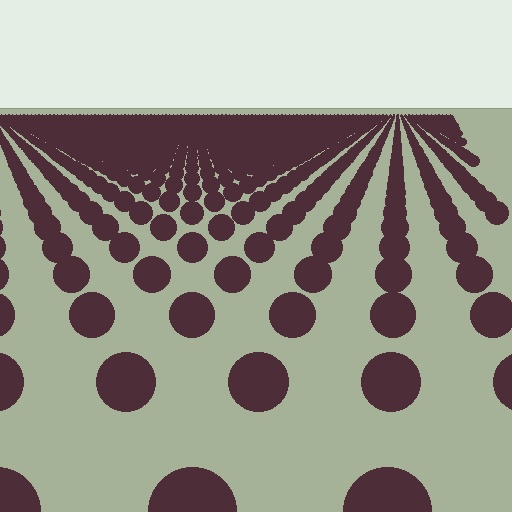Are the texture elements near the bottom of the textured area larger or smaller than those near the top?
Larger. Near the bottom, elements are closer to the viewer and appear at a bigger on-screen size.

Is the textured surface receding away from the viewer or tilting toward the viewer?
The surface is receding away from the viewer. Texture elements get smaller and denser toward the top.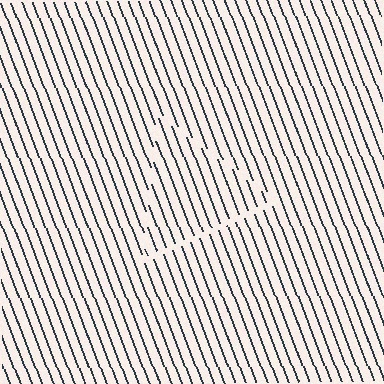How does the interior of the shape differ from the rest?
The interior of the shape contains the same grating, shifted by half a period — the contour is defined by the phase discontinuity where line-ends from the inner and outer gratings abut.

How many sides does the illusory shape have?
3 sides — the line-ends trace a triangle.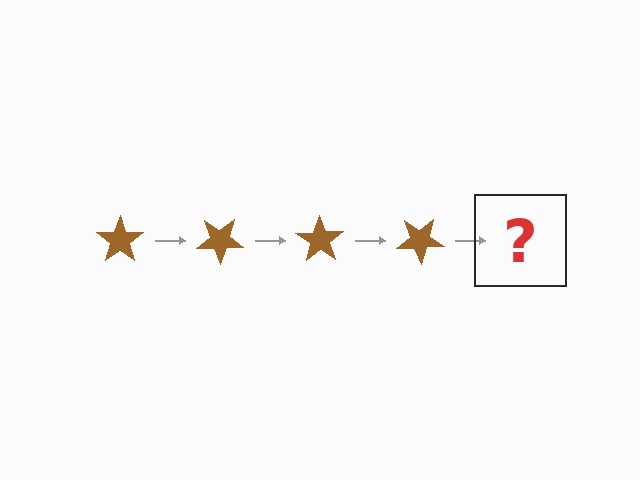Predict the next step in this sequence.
The next step is a brown star rotated 140 degrees.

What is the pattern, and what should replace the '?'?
The pattern is that the star rotates 35 degrees each step. The '?' should be a brown star rotated 140 degrees.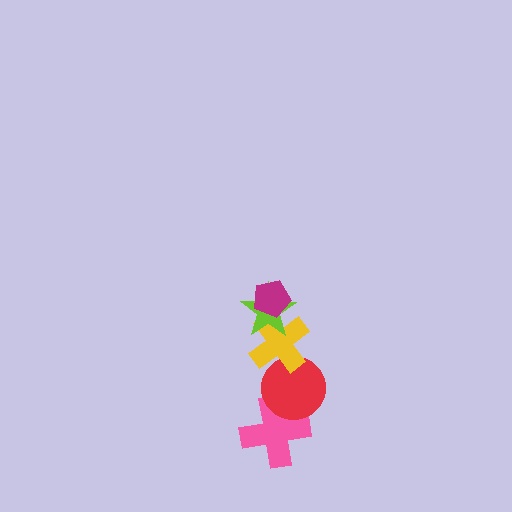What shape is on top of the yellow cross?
The lime star is on top of the yellow cross.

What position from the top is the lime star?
The lime star is 2nd from the top.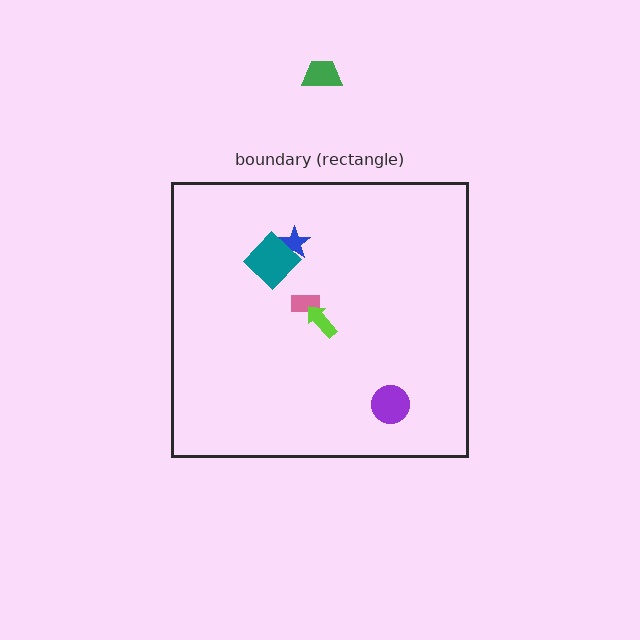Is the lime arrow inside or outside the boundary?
Inside.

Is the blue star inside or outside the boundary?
Inside.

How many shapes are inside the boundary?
5 inside, 1 outside.